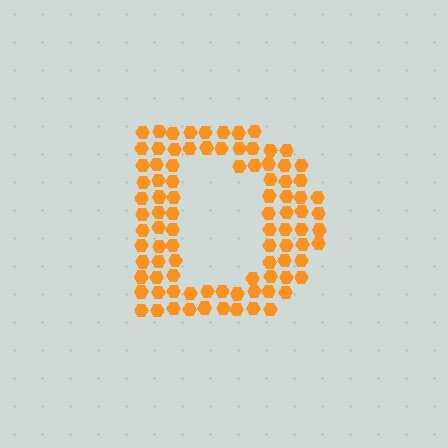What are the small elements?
The small elements are hexagons.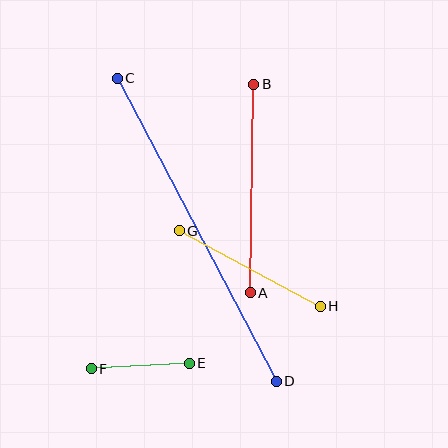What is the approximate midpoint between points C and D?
The midpoint is at approximately (197, 230) pixels.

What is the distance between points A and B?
The distance is approximately 209 pixels.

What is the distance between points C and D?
The distance is approximately 342 pixels.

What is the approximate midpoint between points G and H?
The midpoint is at approximately (250, 269) pixels.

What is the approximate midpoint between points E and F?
The midpoint is at approximately (140, 366) pixels.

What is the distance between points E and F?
The distance is approximately 98 pixels.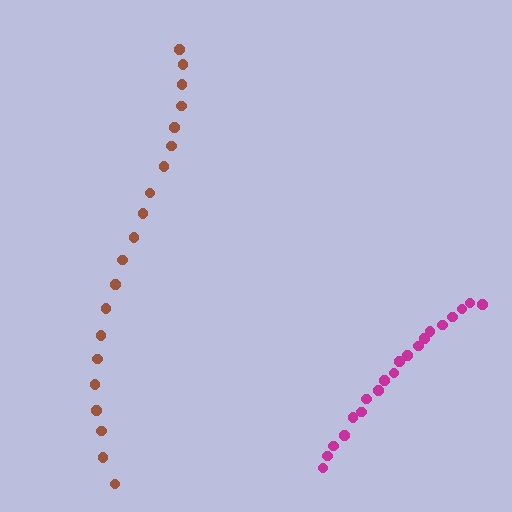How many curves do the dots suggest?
There are 2 distinct paths.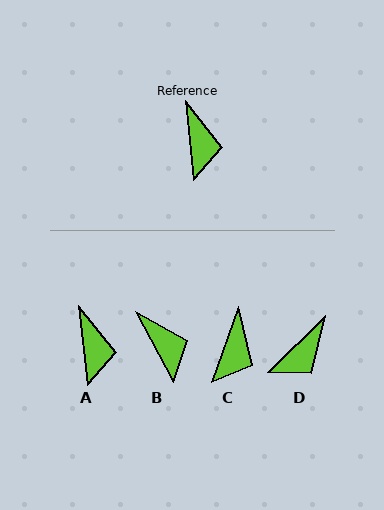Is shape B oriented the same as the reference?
No, it is off by about 23 degrees.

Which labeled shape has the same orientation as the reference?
A.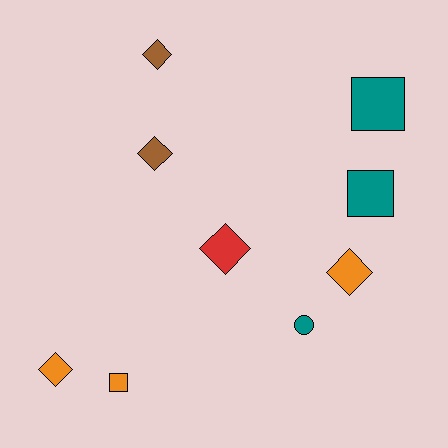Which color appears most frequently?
Teal, with 3 objects.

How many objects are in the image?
There are 9 objects.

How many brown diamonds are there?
There are 2 brown diamonds.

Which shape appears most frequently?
Diamond, with 5 objects.